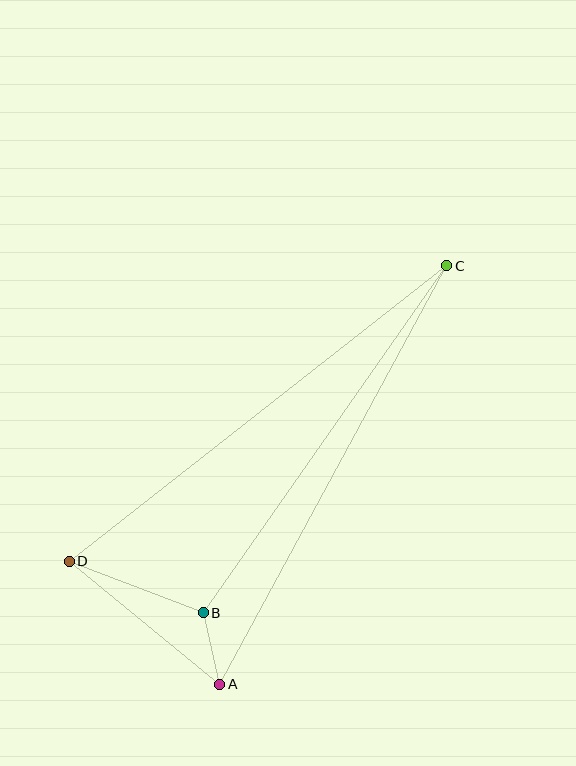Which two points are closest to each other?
Points A and B are closest to each other.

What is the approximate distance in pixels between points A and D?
The distance between A and D is approximately 195 pixels.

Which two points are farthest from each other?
Points C and D are farthest from each other.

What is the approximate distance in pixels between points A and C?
The distance between A and C is approximately 476 pixels.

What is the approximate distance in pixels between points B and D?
The distance between B and D is approximately 143 pixels.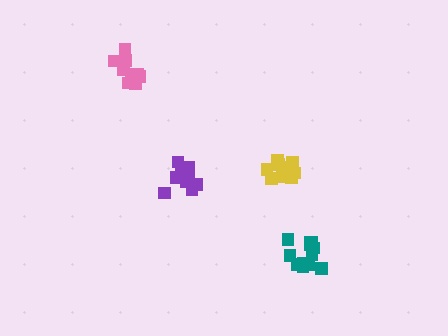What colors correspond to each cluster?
The clusters are colored: purple, yellow, teal, pink.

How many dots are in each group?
Group 1: 12 dots, Group 2: 9 dots, Group 3: 12 dots, Group 4: 10 dots (43 total).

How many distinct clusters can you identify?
There are 4 distinct clusters.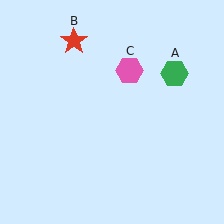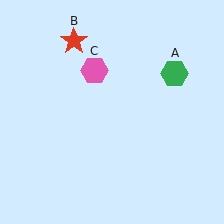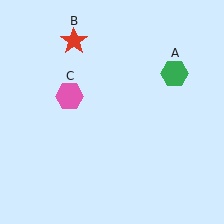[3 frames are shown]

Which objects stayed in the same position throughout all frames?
Green hexagon (object A) and red star (object B) remained stationary.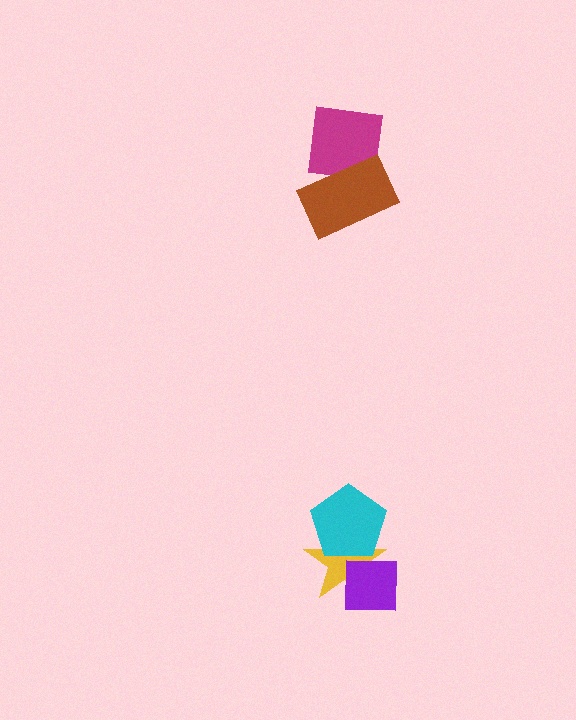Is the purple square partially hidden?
Yes, it is partially covered by another shape.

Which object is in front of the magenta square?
The brown rectangle is in front of the magenta square.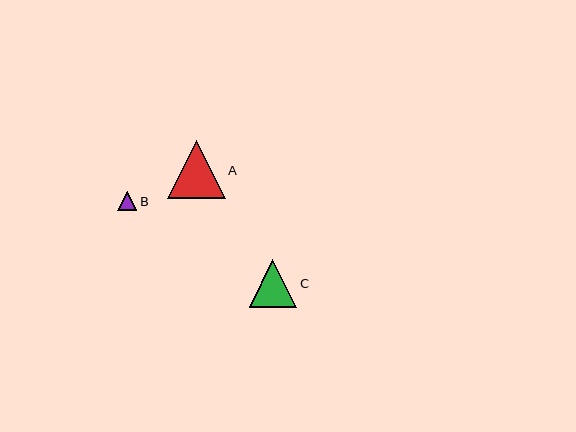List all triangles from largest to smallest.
From largest to smallest: A, C, B.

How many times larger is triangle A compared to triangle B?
Triangle A is approximately 3.1 times the size of triangle B.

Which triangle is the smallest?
Triangle B is the smallest with a size of approximately 19 pixels.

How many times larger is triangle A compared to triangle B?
Triangle A is approximately 3.1 times the size of triangle B.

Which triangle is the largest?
Triangle A is the largest with a size of approximately 58 pixels.